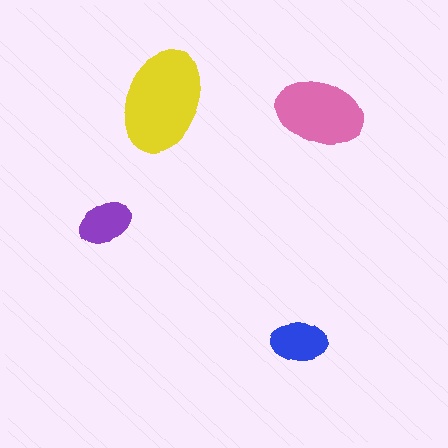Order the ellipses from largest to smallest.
the yellow one, the pink one, the blue one, the purple one.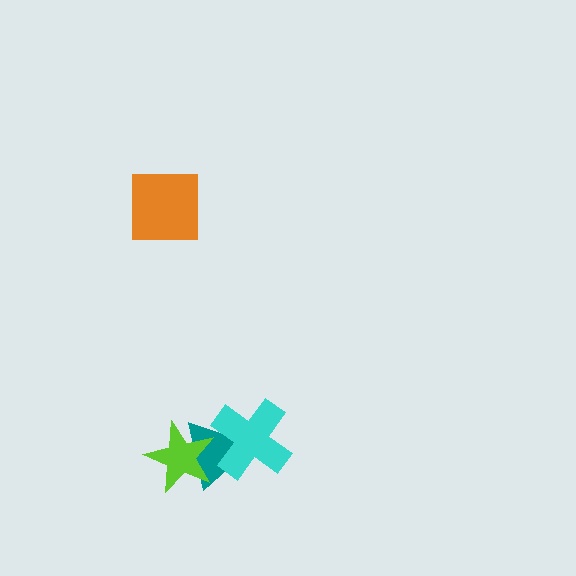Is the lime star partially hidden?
No, no other shape covers it.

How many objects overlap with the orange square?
0 objects overlap with the orange square.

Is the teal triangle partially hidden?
Yes, it is partially covered by another shape.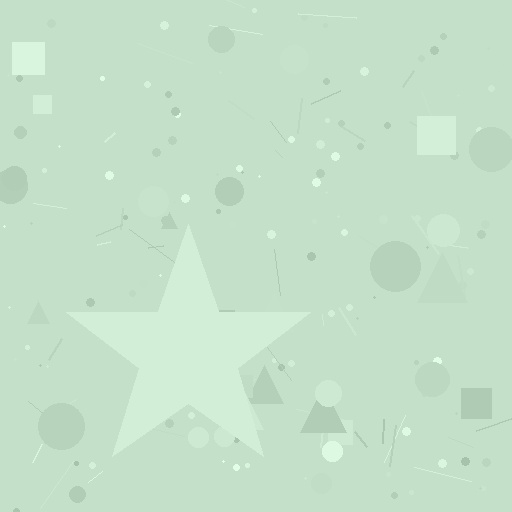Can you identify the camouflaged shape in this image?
The camouflaged shape is a star.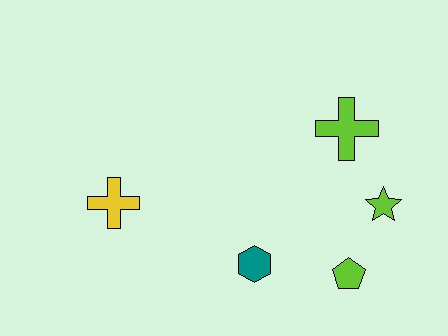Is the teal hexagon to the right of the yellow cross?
Yes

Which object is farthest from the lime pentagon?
The yellow cross is farthest from the lime pentagon.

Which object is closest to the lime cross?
The lime star is closest to the lime cross.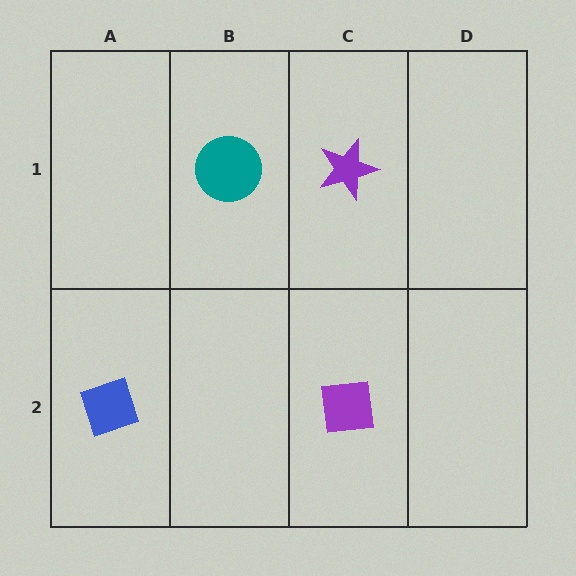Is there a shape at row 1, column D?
No, that cell is empty.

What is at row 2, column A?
A blue diamond.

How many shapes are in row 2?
2 shapes.